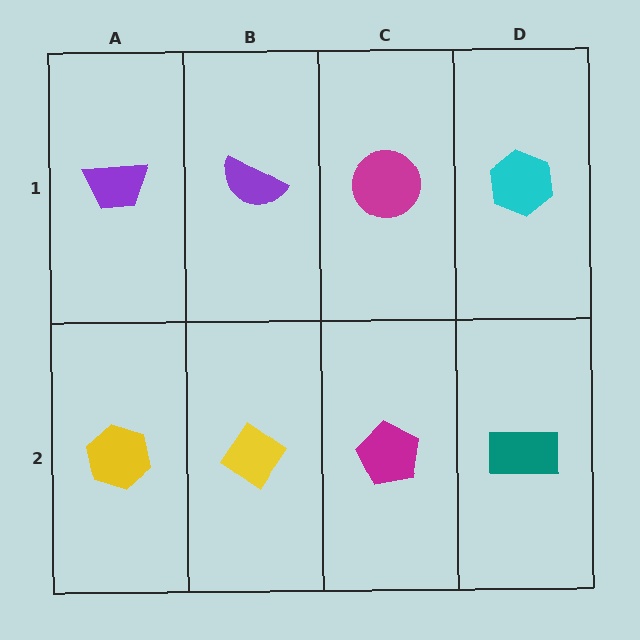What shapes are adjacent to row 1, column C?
A magenta pentagon (row 2, column C), a purple semicircle (row 1, column B), a cyan hexagon (row 1, column D).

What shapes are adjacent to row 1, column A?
A yellow hexagon (row 2, column A), a purple semicircle (row 1, column B).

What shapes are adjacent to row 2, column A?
A purple trapezoid (row 1, column A), a yellow diamond (row 2, column B).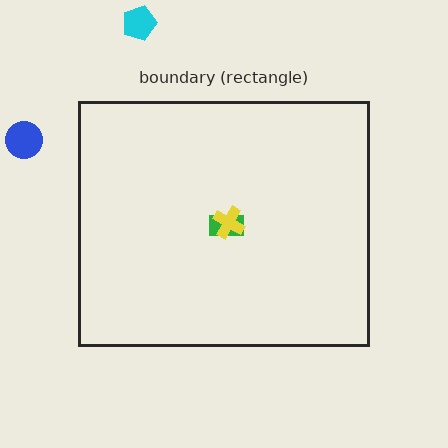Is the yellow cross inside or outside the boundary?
Inside.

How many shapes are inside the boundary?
2 inside, 2 outside.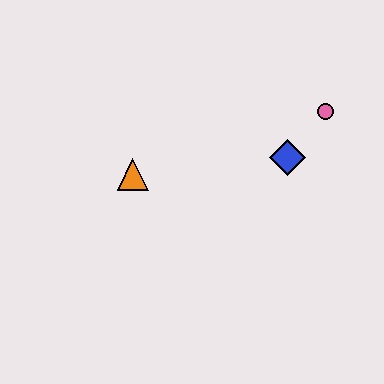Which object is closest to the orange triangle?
The blue diamond is closest to the orange triangle.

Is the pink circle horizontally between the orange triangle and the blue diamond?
No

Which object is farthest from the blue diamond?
The orange triangle is farthest from the blue diamond.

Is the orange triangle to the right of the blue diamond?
No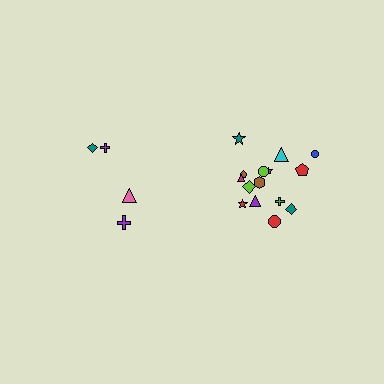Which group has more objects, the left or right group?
The right group.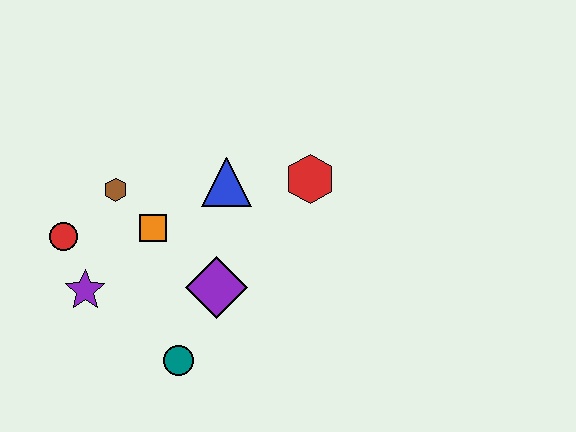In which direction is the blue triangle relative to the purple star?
The blue triangle is to the right of the purple star.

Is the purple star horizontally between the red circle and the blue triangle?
Yes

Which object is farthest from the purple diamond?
The red circle is farthest from the purple diamond.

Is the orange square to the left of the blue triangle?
Yes